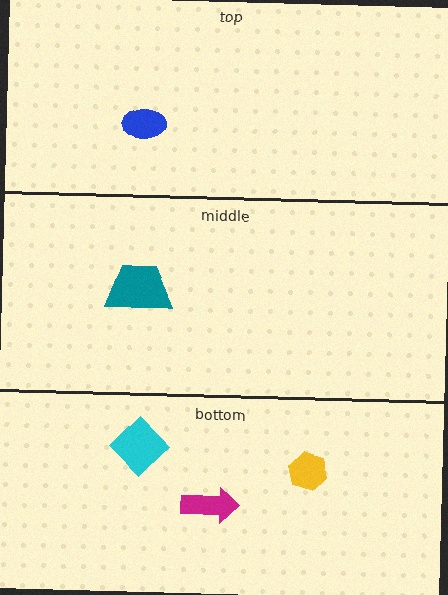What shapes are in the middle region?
The teal trapezoid.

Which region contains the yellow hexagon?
The bottom region.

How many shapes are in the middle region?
1.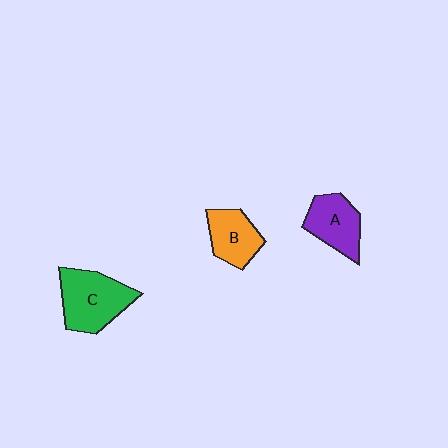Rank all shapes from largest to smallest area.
From largest to smallest: C (green), A (purple), B (orange).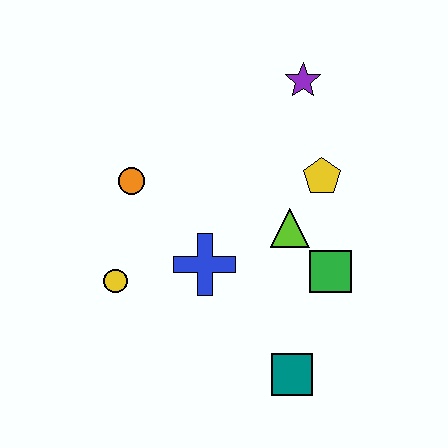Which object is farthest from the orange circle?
The teal square is farthest from the orange circle.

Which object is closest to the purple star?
The yellow pentagon is closest to the purple star.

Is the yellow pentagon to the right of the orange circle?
Yes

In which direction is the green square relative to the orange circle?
The green square is to the right of the orange circle.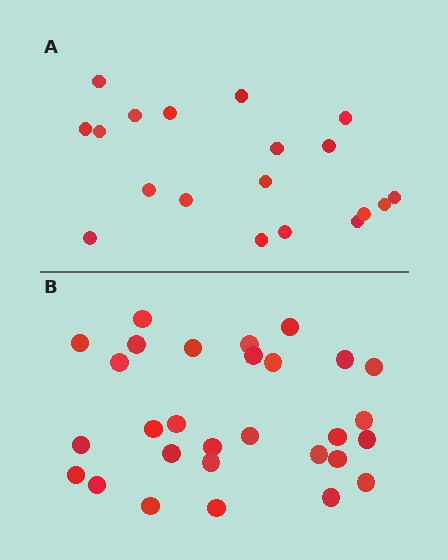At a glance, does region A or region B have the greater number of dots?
Region B (the bottom region) has more dots.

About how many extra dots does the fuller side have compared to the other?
Region B has roughly 10 or so more dots than region A.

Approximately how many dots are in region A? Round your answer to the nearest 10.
About 20 dots. (The exact count is 19, which rounds to 20.)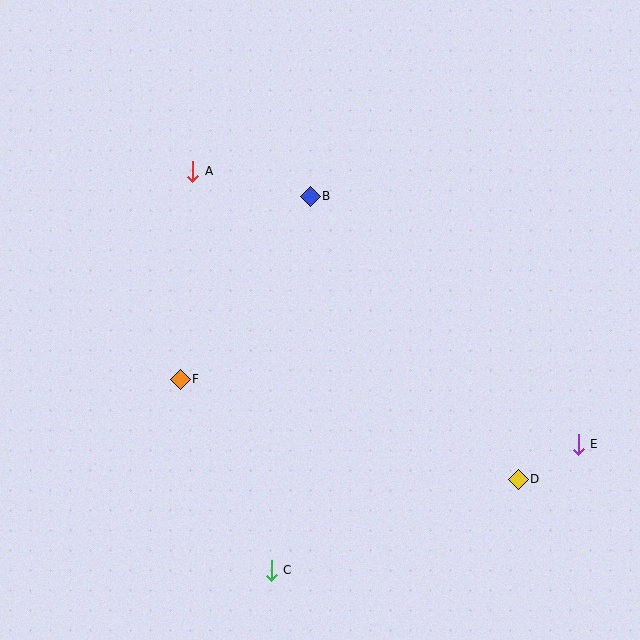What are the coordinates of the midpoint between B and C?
The midpoint between B and C is at (291, 383).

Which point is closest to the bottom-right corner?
Point D is closest to the bottom-right corner.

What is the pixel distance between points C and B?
The distance between C and B is 376 pixels.